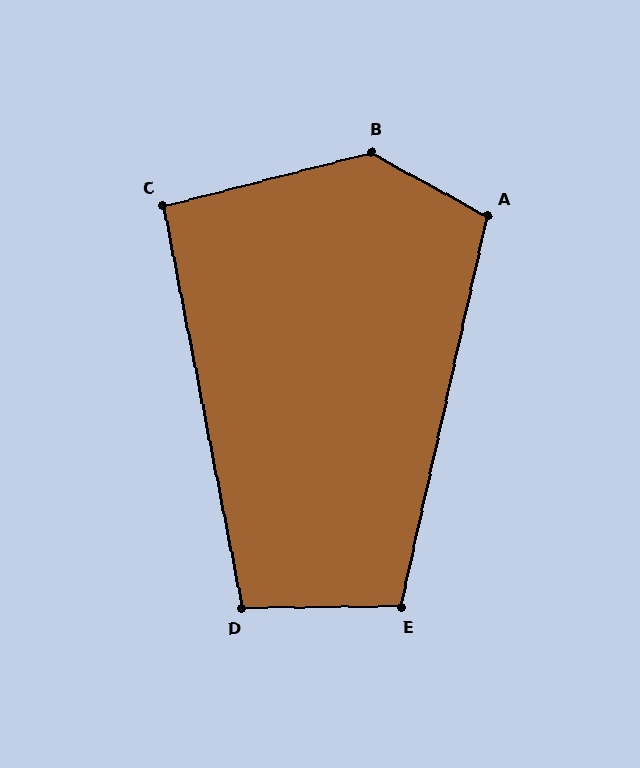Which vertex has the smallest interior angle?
C, at approximately 93 degrees.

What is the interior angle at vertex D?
Approximately 101 degrees (obtuse).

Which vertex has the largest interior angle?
B, at approximately 137 degrees.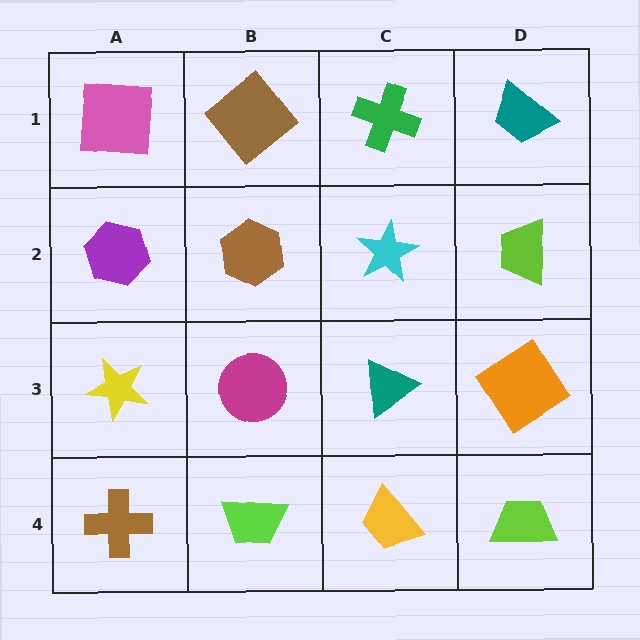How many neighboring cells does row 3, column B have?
4.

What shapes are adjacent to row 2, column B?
A brown diamond (row 1, column B), a magenta circle (row 3, column B), a purple hexagon (row 2, column A), a cyan star (row 2, column C).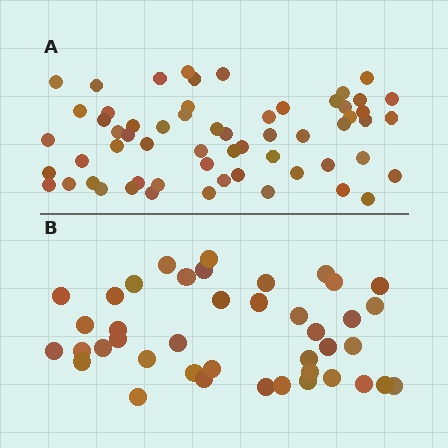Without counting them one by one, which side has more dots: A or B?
Region A (the top region) has more dots.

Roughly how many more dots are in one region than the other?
Region A has approximately 20 more dots than region B.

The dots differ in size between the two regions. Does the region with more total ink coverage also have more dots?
No. Region B has more total ink coverage because its dots are larger, but region A actually contains more individual dots. Total area can be misleading — the number of items is what matters here.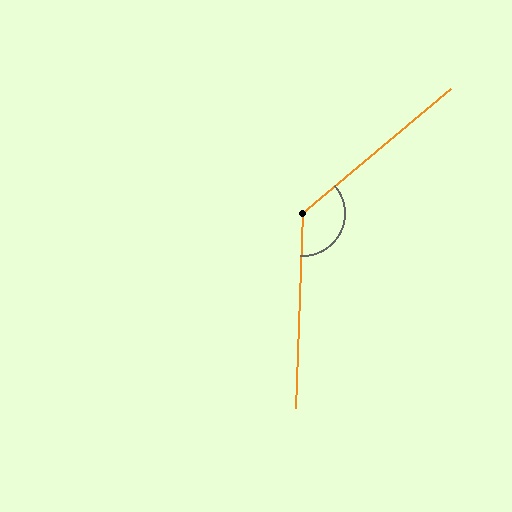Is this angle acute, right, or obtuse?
It is obtuse.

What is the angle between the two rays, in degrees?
Approximately 132 degrees.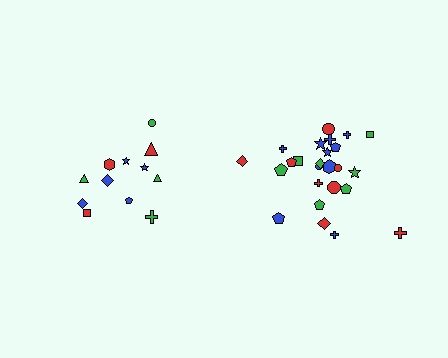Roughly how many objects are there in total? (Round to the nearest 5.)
Roughly 35 objects in total.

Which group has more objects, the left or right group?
The right group.